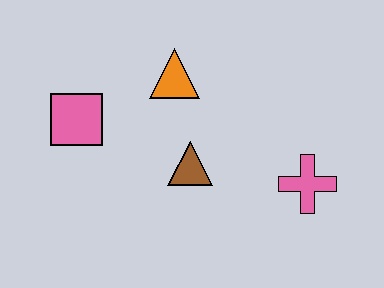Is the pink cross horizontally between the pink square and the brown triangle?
No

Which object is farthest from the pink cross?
The pink square is farthest from the pink cross.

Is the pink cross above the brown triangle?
No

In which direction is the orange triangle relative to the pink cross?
The orange triangle is to the left of the pink cross.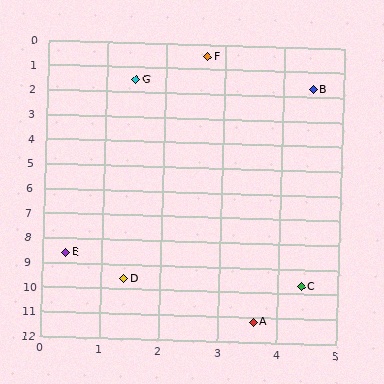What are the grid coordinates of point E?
Point E is at approximately (0.4, 8.6).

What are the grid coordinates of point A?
Point A is at approximately (3.6, 11.2).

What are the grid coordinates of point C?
Point C is at approximately (4.4, 9.7).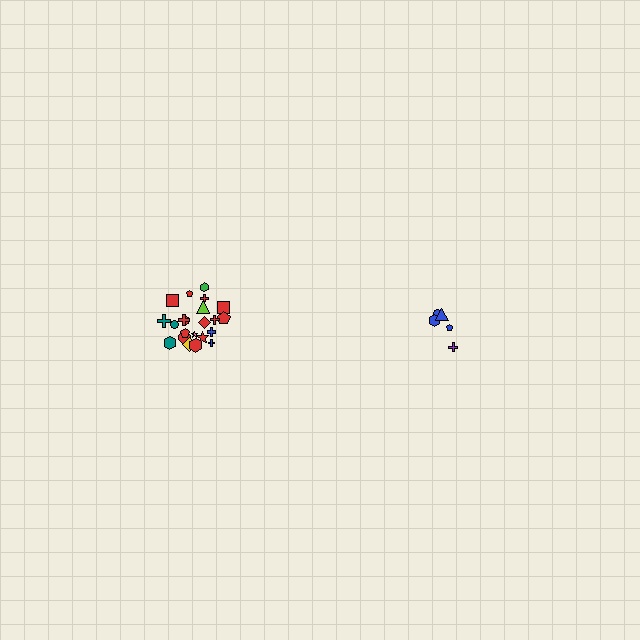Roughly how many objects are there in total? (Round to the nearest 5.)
Roughly 25 objects in total.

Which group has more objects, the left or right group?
The left group.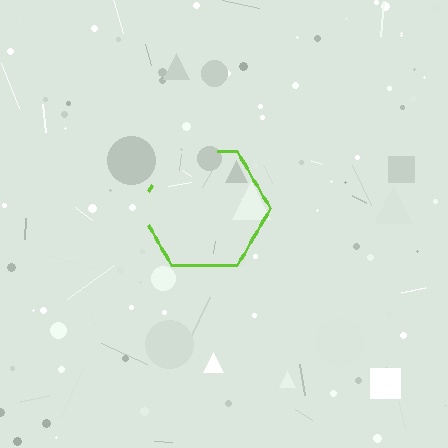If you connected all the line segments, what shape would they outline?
They would outline a hexagon.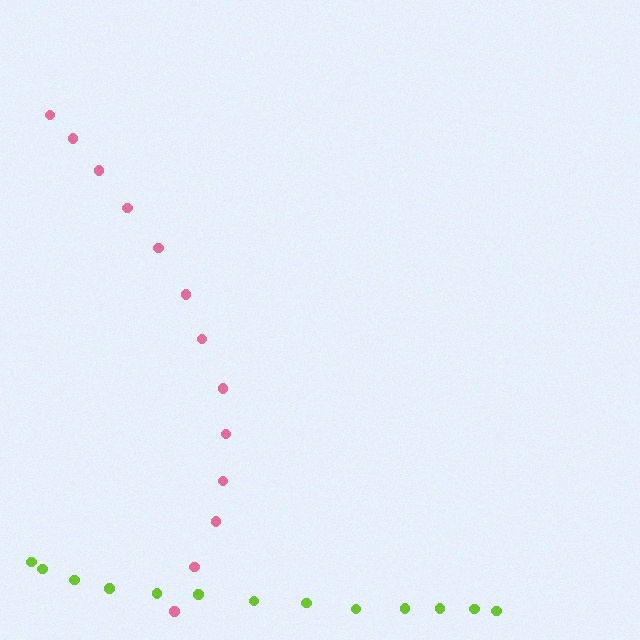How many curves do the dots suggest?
There are 2 distinct paths.